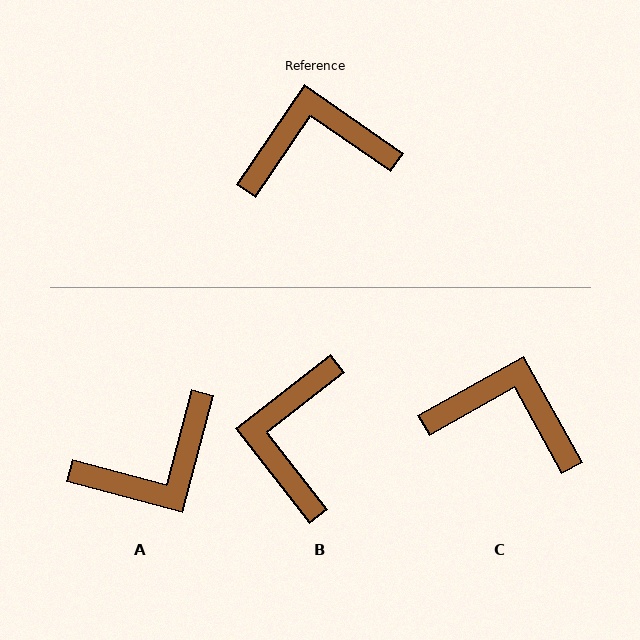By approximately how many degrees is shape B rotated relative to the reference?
Approximately 72 degrees counter-clockwise.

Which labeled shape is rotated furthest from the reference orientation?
A, about 160 degrees away.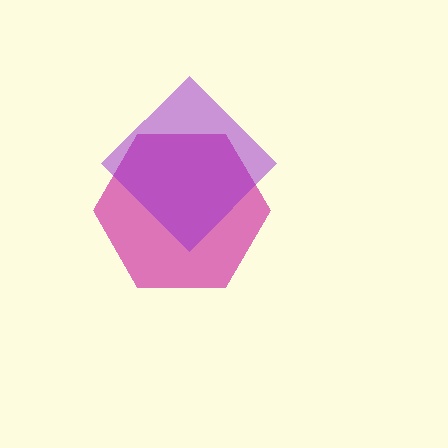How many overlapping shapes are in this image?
There are 2 overlapping shapes in the image.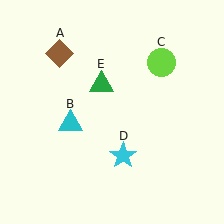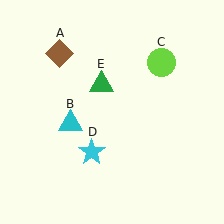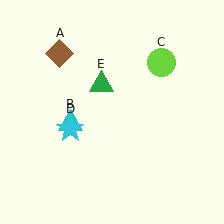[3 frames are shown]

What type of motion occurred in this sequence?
The cyan star (object D) rotated clockwise around the center of the scene.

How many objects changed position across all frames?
1 object changed position: cyan star (object D).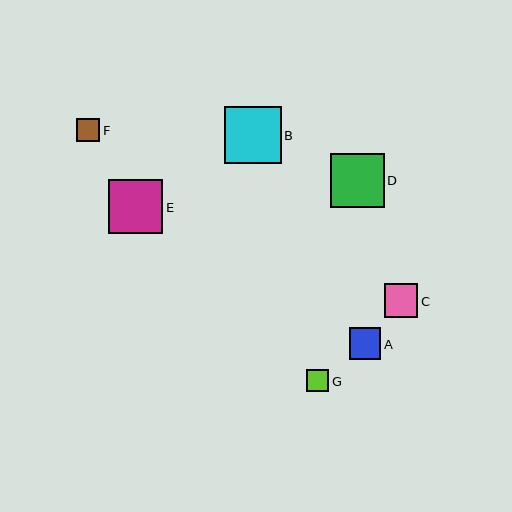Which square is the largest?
Square B is the largest with a size of approximately 56 pixels.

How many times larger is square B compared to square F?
Square B is approximately 2.4 times the size of square F.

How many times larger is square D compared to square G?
Square D is approximately 2.5 times the size of square G.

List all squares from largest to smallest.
From largest to smallest: B, E, D, C, A, F, G.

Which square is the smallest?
Square G is the smallest with a size of approximately 22 pixels.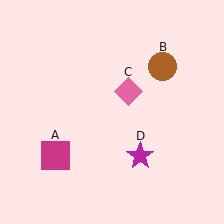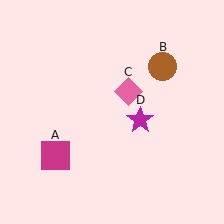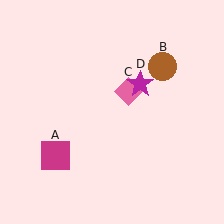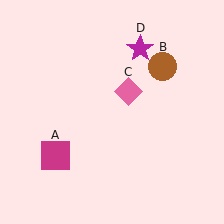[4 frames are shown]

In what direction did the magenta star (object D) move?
The magenta star (object D) moved up.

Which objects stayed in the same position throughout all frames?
Magenta square (object A) and brown circle (object B) and pink diamond (object C) remained stationary.